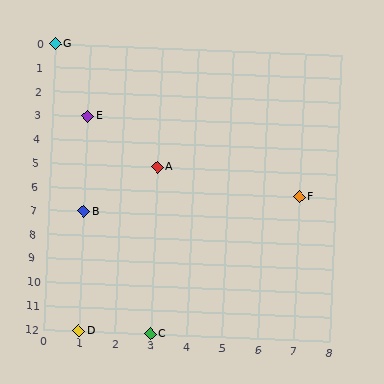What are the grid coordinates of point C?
Point C is at grid coordinates (3, 12).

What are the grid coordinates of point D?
Point D is at grid coordinates (1, 12).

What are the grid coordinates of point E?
Point E is at grid coordinates (1, 3).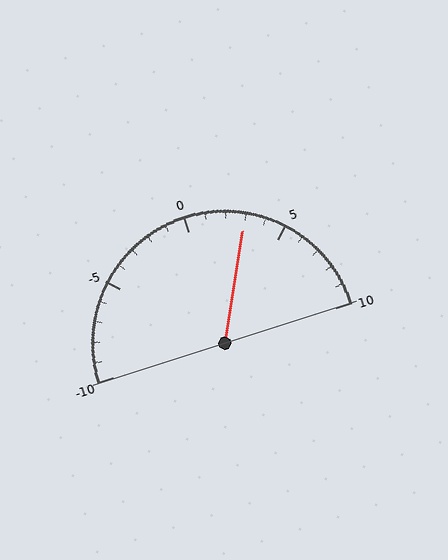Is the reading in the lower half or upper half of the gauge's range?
The reading is in the upper half of the range (-10 to 10).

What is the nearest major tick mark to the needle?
The nearest major tick mark is 5.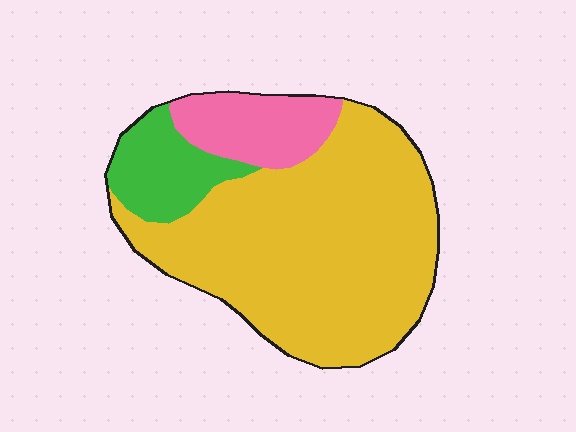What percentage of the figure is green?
Green takes up about one eighth (1/8) of the figure.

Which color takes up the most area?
Yellow, at roughly 70%.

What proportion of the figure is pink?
Pink takes up about one sixth (1/6) of the figure.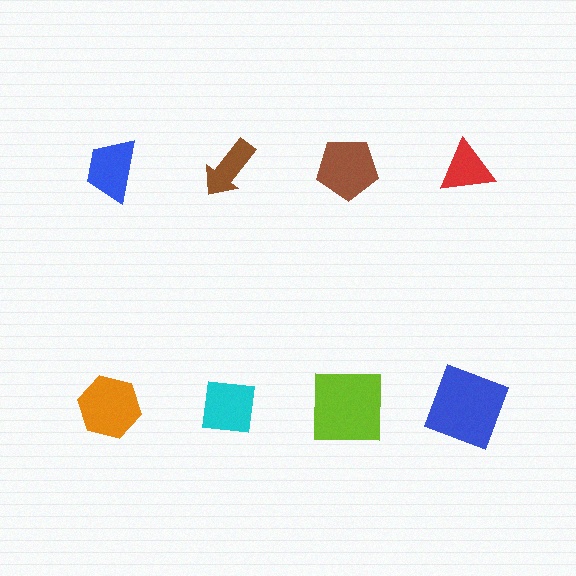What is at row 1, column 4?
A red triangle.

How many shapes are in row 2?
4 shapes.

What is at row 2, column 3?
A lime square.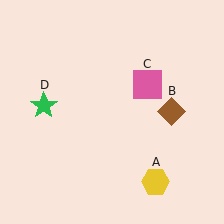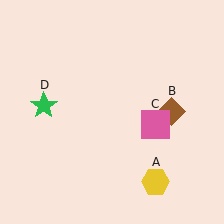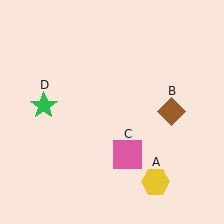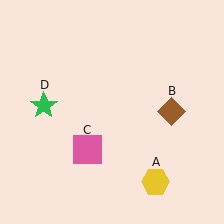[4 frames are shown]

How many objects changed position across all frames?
1 object changed position: pink square (object C).